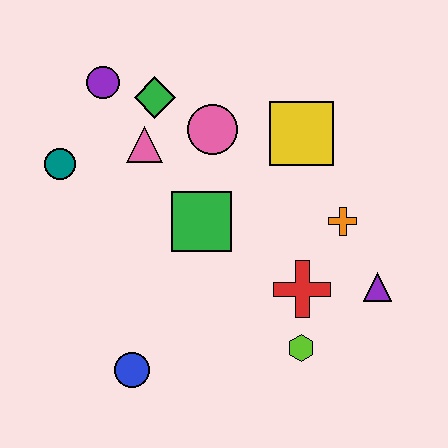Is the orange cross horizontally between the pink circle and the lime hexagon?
No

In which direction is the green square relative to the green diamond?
The green square is below the green diamond.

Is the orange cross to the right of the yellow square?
Yes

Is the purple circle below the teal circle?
No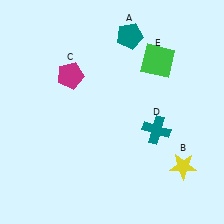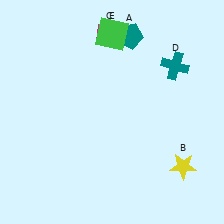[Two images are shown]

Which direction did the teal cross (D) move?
The teal cross (D) moved up.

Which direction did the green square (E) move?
The green square (E) moved left.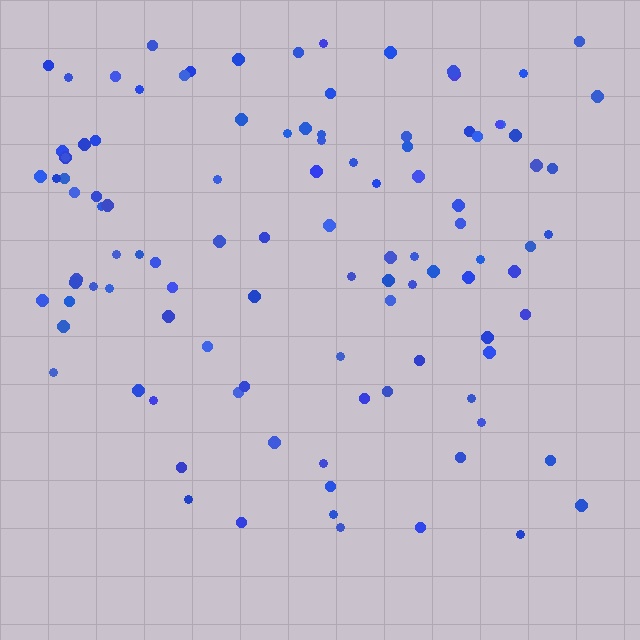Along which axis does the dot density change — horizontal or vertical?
Vertical.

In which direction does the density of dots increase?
From bottom to top, with the top side densest.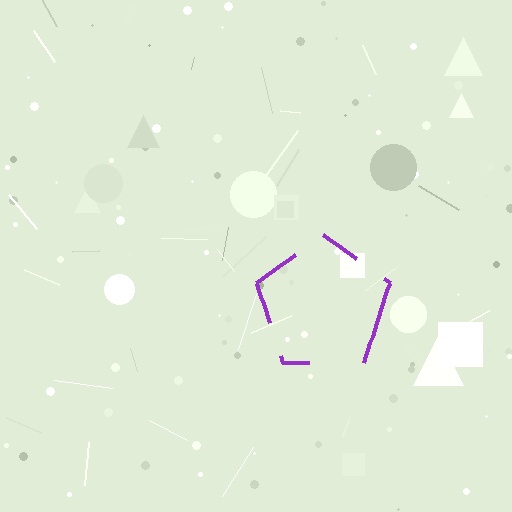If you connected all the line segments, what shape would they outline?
They would outline a pentagon.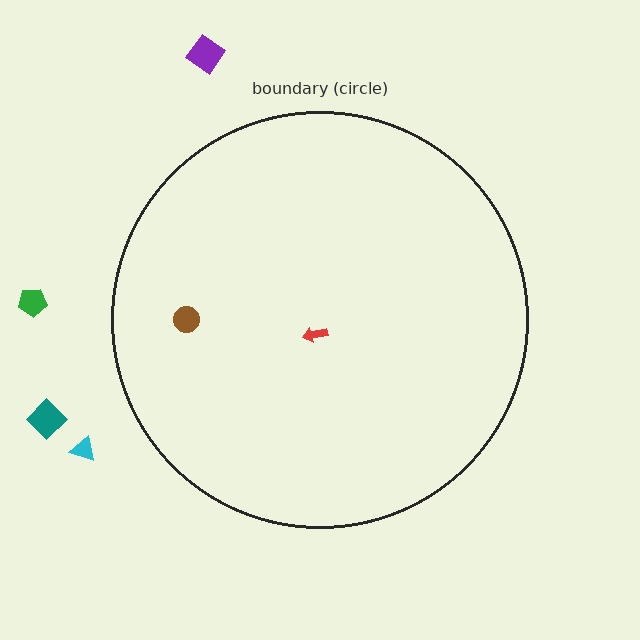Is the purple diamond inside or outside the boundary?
Outside.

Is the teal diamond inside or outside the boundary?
Outside.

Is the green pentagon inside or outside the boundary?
Outside.